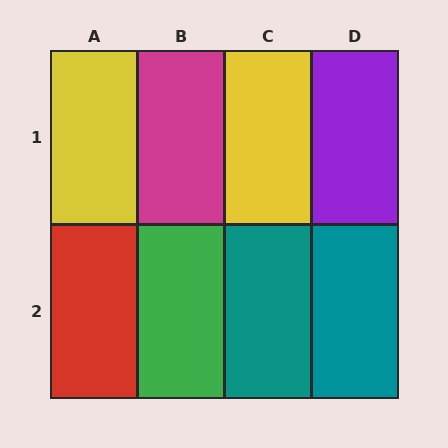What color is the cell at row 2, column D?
Teal.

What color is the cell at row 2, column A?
Red.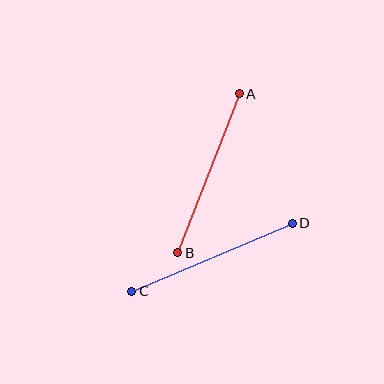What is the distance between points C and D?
The distance is approximately 174 pixels.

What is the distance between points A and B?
The distance is approximately 170 pixels.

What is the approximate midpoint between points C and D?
The midpoint is at approximately (212, 257) pixels.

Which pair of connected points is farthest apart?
Points C and D are farthest apart.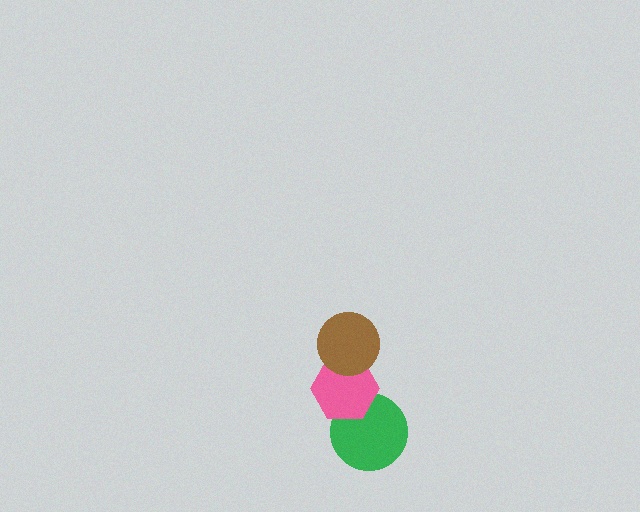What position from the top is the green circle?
The green circle is 3rd from the top.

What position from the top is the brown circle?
The brown circle is 1st from the top.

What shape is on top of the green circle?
The pink hexagon is on top of the green circle.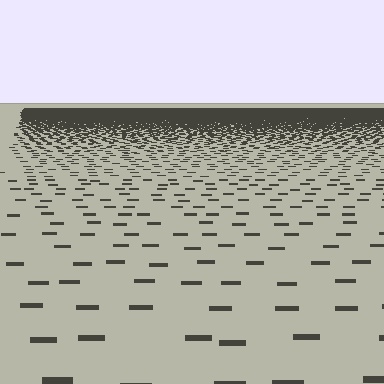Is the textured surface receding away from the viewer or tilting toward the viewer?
The surface is receding away from the viewer. Texture elements get smaller and denser toward the top.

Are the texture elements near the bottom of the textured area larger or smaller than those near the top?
Larger. Near the bottom, elements are closer to the viewer and appear at a bigger on-screen size.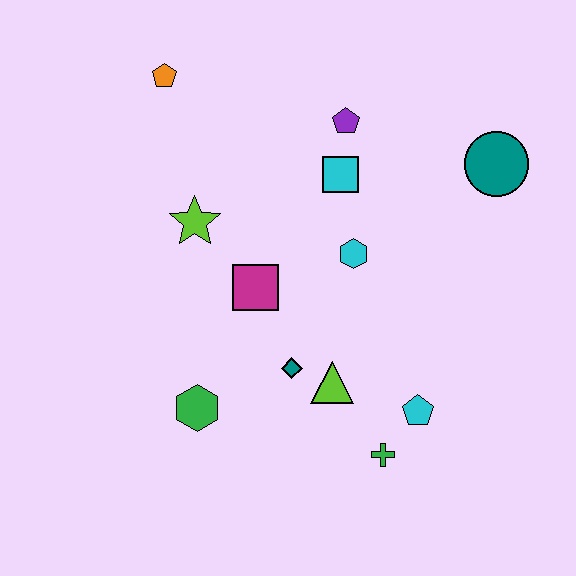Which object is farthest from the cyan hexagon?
The orange pentagon is farthest from the cyan hexagon.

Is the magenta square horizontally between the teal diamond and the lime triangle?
No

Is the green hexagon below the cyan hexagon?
Yes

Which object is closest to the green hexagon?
The teal diamond is closest to the green hexagon.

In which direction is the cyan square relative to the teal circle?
The cyan square is to the left of the teal circle.